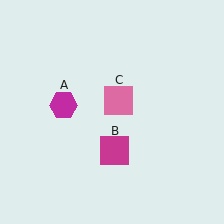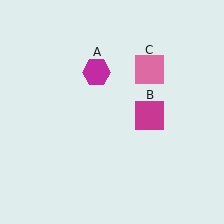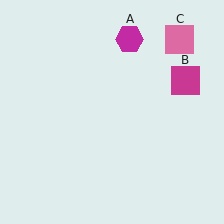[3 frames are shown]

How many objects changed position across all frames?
3 objects changed position: magenta hexagon (object A), magenta square (object B), pink square (object C).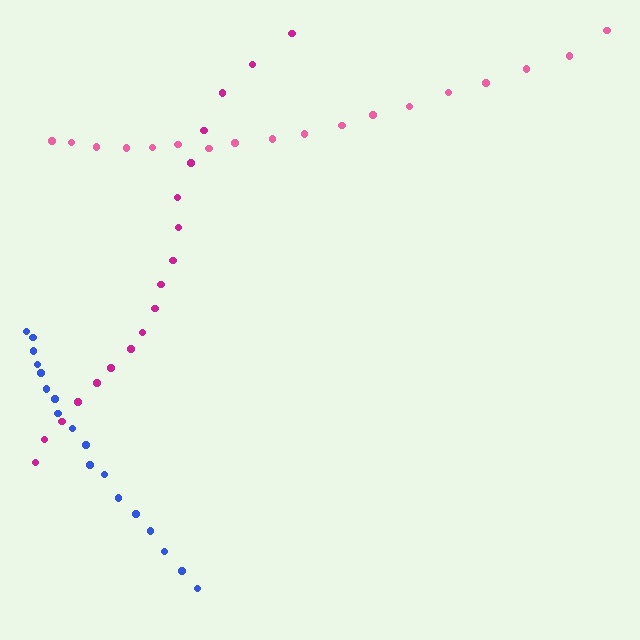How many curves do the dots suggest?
There are 3 distinct paths.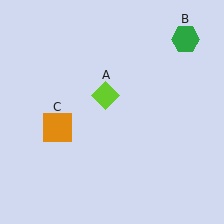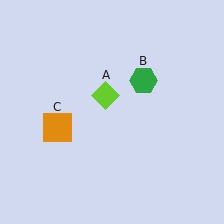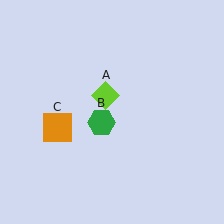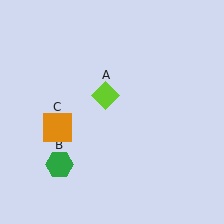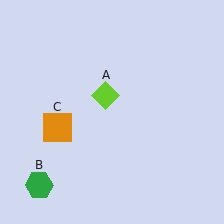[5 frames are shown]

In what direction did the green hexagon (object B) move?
The green hexagon (object B) moved down and to the left.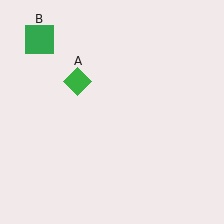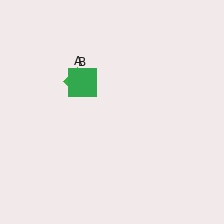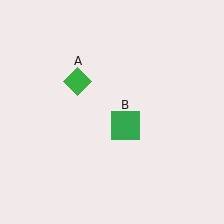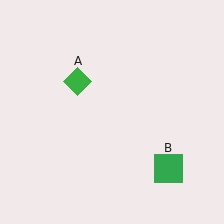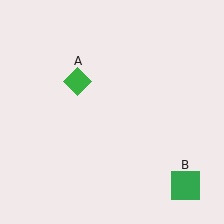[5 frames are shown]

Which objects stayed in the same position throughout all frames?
Green diamond (object A) remained stationary.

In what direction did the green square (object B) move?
The green square (object B) moved down and to the right.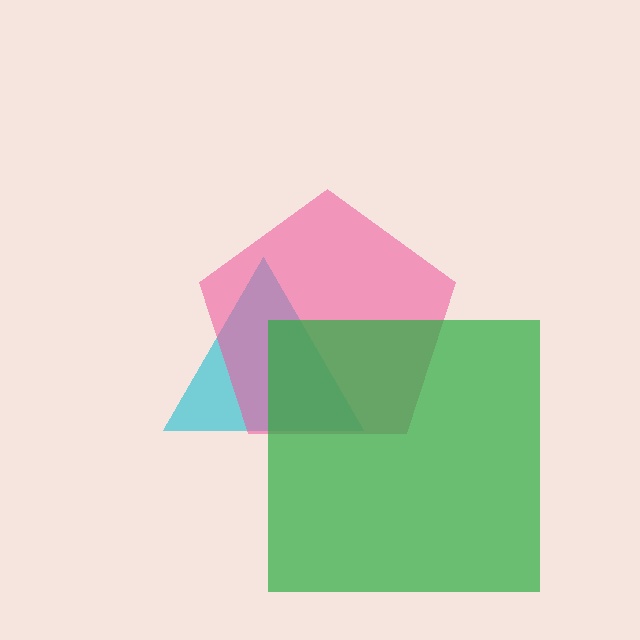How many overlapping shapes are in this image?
There are 3 overlapping shapes in the image.